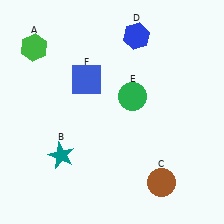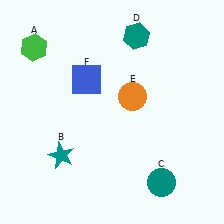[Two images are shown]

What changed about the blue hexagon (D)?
In Image 1, D is blue. In Image 2, it changed to teal.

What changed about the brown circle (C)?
In Image 1, C is brown. In Image 2, it changed to teal.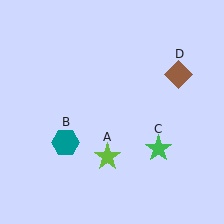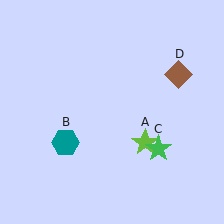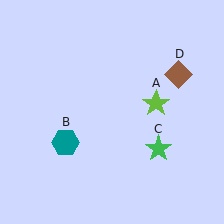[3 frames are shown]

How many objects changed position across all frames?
1 object changed position: lime star (object A).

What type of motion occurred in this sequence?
The lime star (object A) rotated counterclockwise around the center of the scene.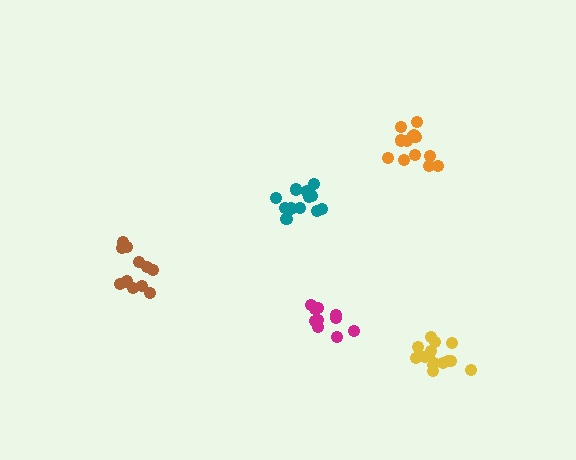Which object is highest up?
The orange cluster is topmost.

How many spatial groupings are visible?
There are 5 spatial groupings.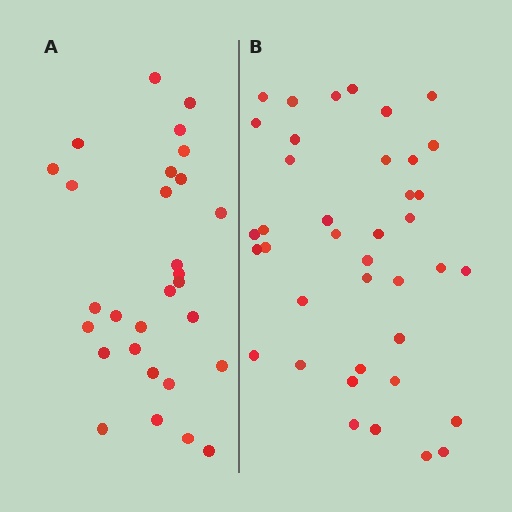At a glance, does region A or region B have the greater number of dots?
Region B (the right region) has more dots.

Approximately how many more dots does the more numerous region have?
Region B has roughly 10 or so more dots than region A.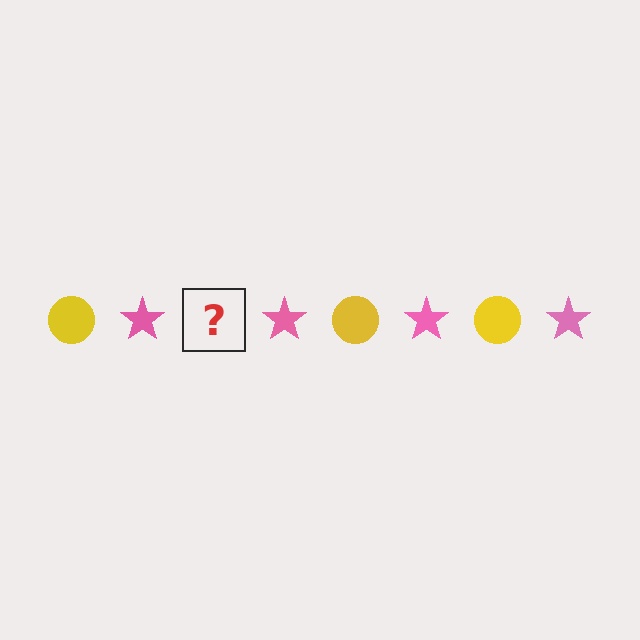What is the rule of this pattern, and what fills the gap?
The rule is that the pattern alternates between yellow circle and pink star. The gap should be filled with a yellow circle.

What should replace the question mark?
The question mark should be replaced with a yellow circle.